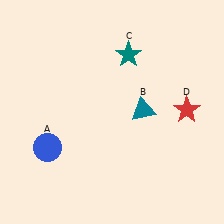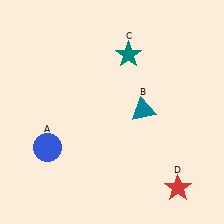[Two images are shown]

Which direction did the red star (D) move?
The red star (D) moved down.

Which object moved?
The red star (D) moved down.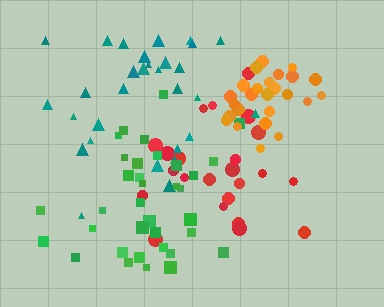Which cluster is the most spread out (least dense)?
Teal.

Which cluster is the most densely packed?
Orange.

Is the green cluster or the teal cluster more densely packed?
Green.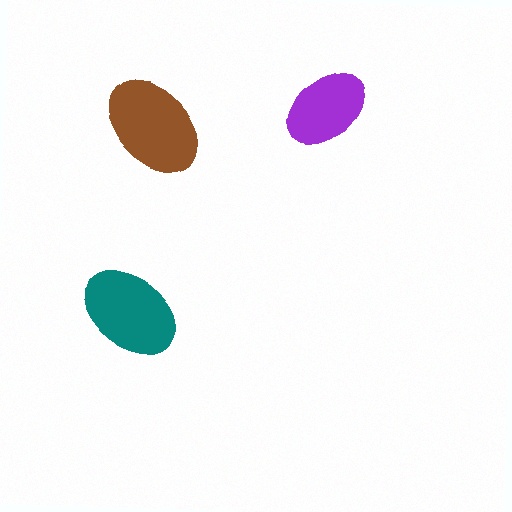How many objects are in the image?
There are 3 objects in the image.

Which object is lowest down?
The teal ellipse is bottommost.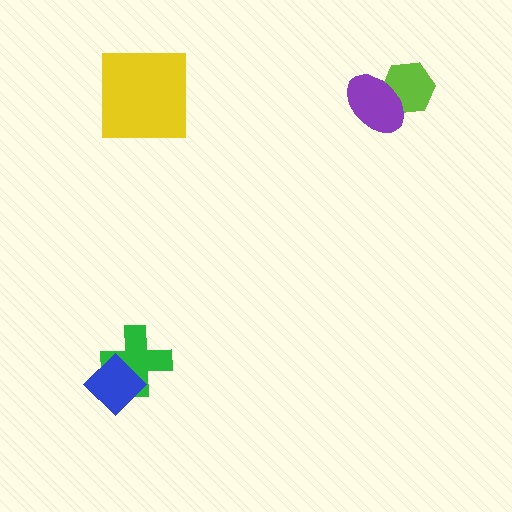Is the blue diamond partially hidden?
No, no other shape covers it.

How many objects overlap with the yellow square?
0 objects overlap with the yellow square.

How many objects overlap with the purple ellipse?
1 object overlaps with the purple ellipse.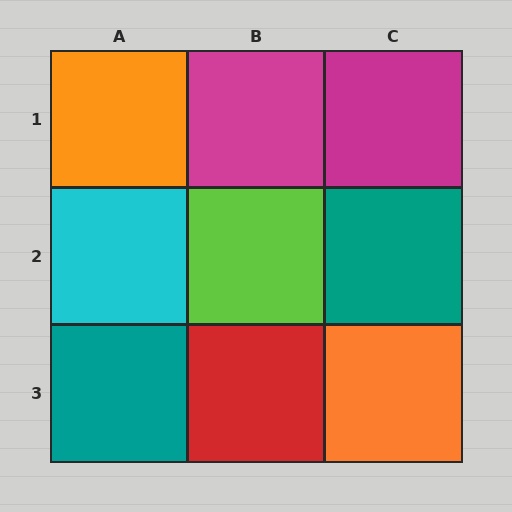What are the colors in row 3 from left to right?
Teal, red, orange.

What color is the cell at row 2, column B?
Lime.